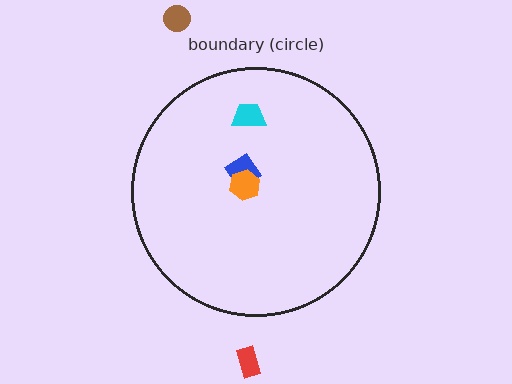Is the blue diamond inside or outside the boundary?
Inside.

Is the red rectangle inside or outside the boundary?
Outside.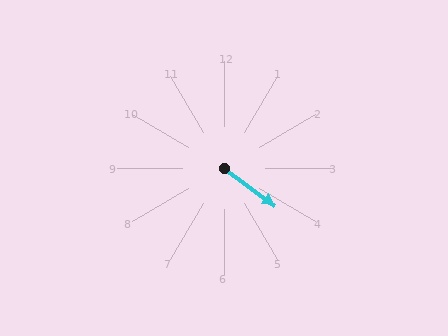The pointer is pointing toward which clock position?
Roughly 4 o'clock.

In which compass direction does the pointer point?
Southeast.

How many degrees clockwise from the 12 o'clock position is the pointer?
Approximately 127 degrees.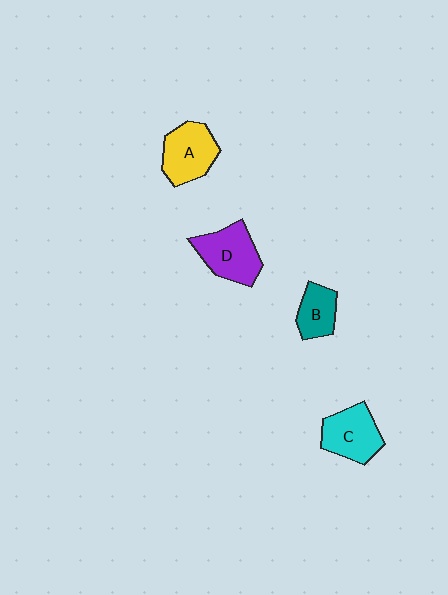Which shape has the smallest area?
Shape B (teal).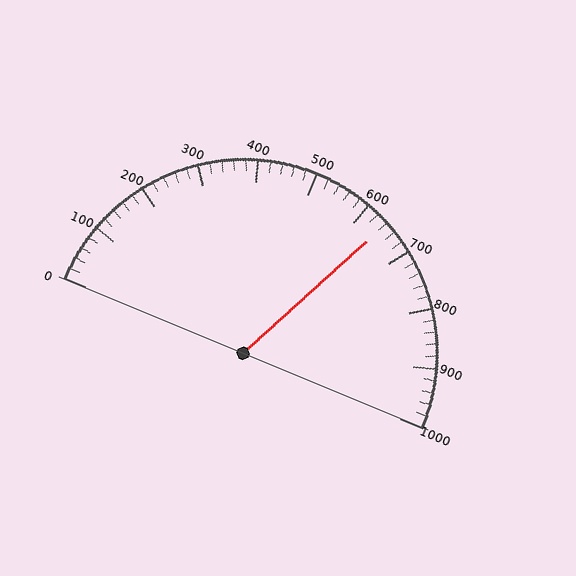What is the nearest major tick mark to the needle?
The nearest major tick mark is 600.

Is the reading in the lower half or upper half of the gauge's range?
The reading is in the upper half of the range (0 to 1000).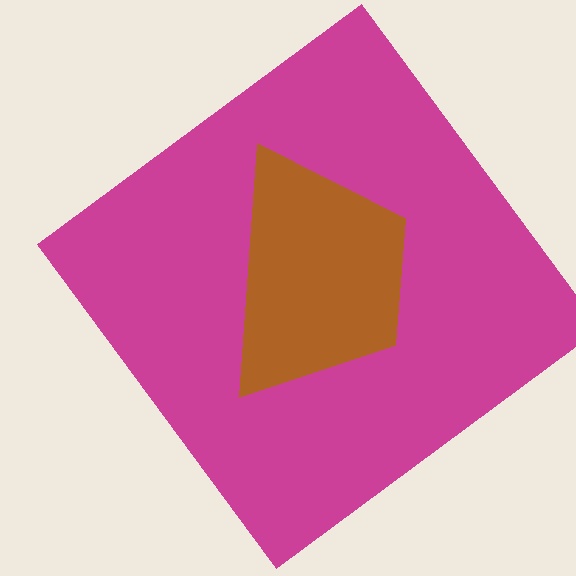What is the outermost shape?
The magenta diamond.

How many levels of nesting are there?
2.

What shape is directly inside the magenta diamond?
The brown trapezoid.